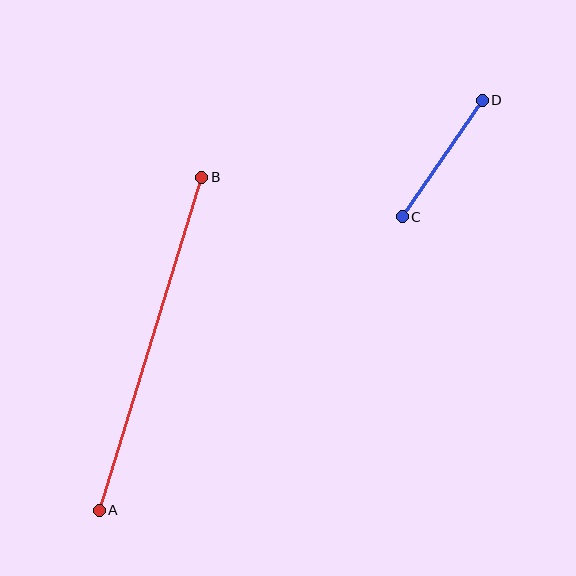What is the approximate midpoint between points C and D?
The midpoint is at approximately (442, 158) pixels.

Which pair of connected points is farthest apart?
Points A and B are farthest apart.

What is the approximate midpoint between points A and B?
The midpoint is at approximately (151, 344) pixels.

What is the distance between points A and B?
The distance is approximately 349 pixels.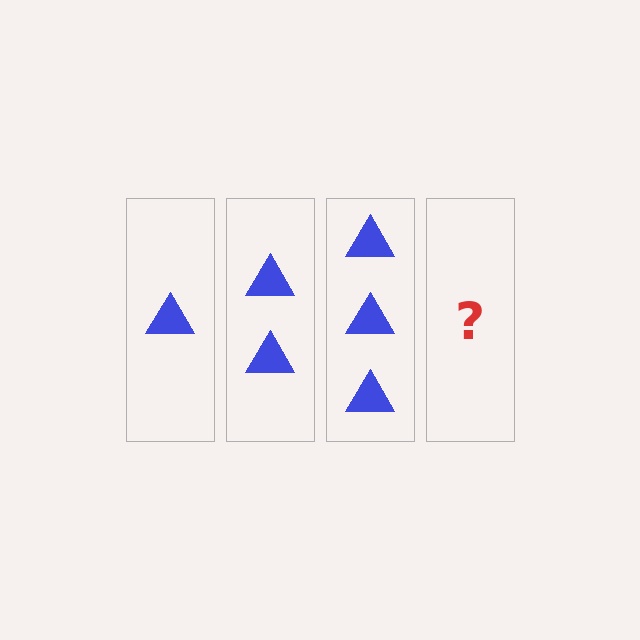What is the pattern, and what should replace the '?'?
The pattern is that each step adds one more triangle. The '?' should be 4 triangles.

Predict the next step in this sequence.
The next step is 4 triangles.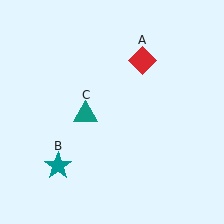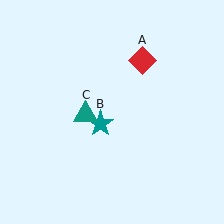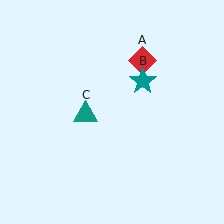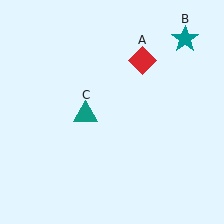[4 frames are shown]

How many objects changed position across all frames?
1 object changed position: teal star (object B).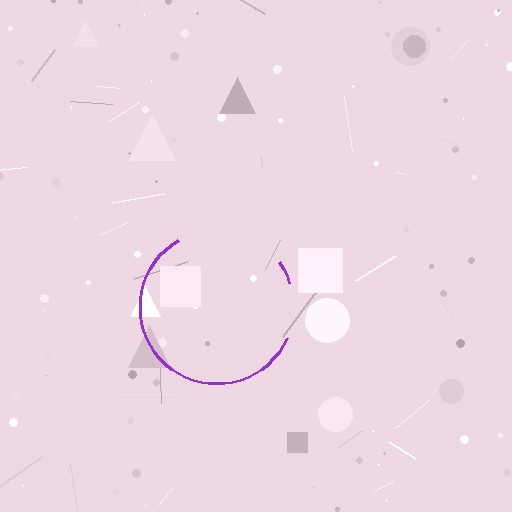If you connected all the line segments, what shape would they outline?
They would outline a circle.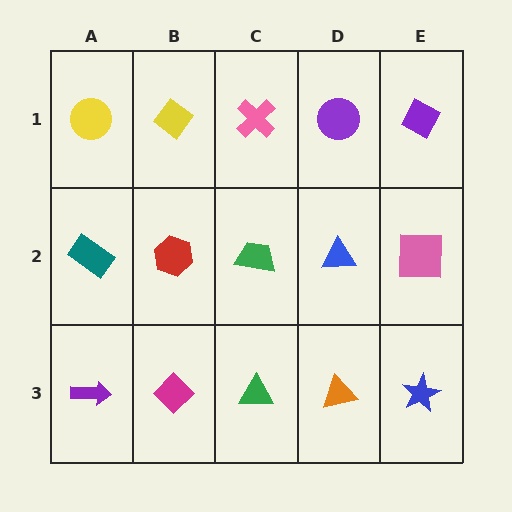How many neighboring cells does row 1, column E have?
2.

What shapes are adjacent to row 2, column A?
A yellow circle (row 1, column A), a purple arrow (row 3, column A), a red hexagon (row 2, column B).